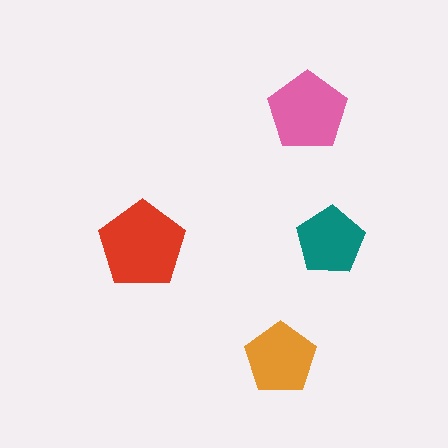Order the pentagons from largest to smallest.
the red one, the pink one, the orange one, the teal one.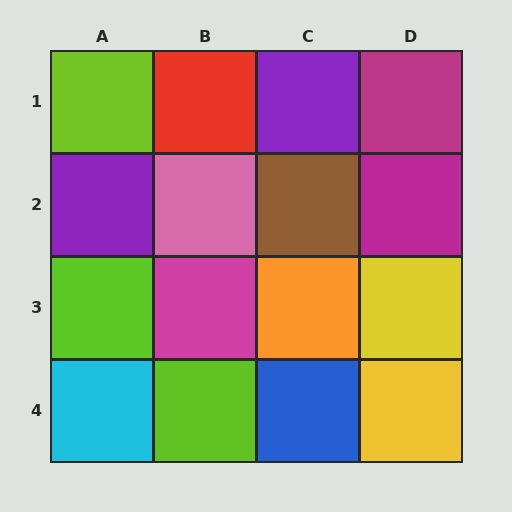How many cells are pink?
1 cell is pink.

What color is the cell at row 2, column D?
Magenta.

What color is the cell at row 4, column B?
Lime.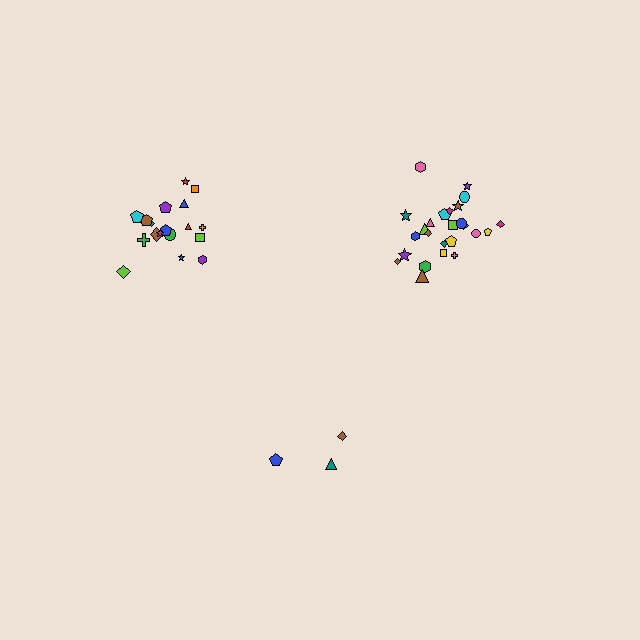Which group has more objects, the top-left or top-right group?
The top-right group.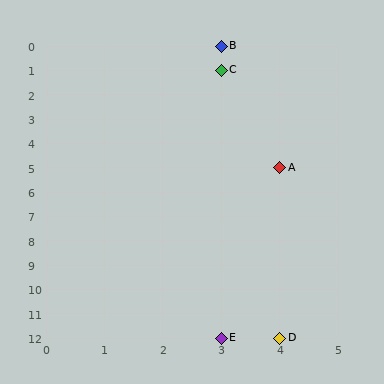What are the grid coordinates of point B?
Point B is at grid coordinates (3, 0).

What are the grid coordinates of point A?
Point A is at grid coordinates (4, 5).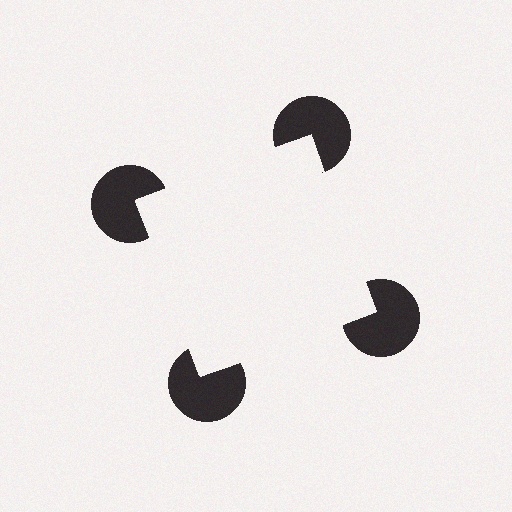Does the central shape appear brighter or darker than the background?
It typically appears slightly brighter than the background, even though no actual brightness change is drawn.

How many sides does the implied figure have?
4 sides.